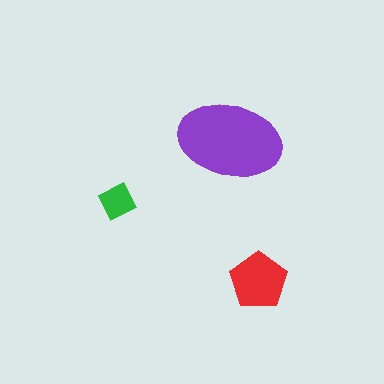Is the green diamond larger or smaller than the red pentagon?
Smaller.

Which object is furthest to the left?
The green diamond is leftmost.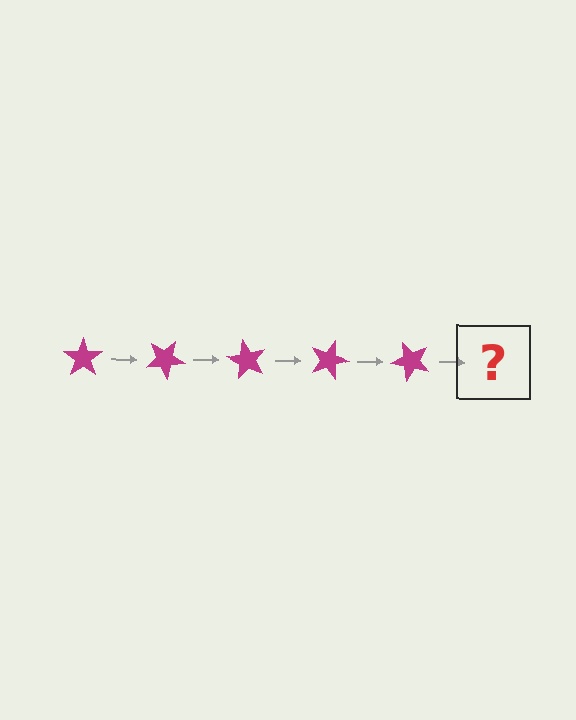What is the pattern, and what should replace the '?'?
The pattern is that the star rotates 30 degrees each step. The '?' should be a magenta star rotated 150 degrees.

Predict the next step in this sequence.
The next step is a magenta star rotated 150 degrees.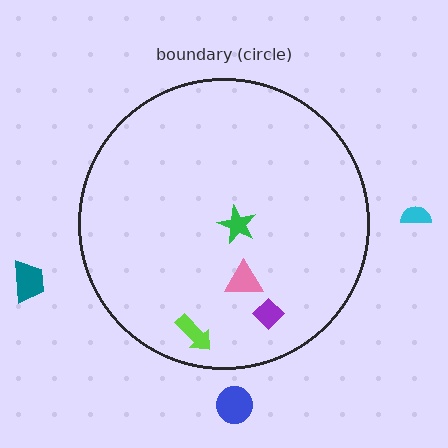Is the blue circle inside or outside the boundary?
Outside.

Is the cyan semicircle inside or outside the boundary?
Outside.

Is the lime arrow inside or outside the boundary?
Inside.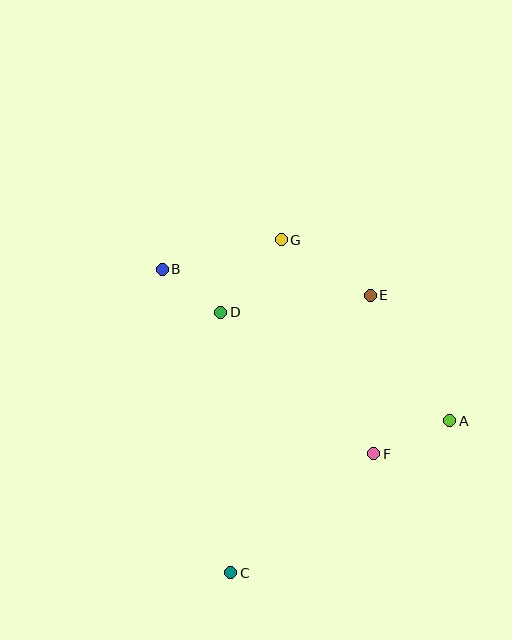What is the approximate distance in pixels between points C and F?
The distance between C and F is approximately 186 pixels.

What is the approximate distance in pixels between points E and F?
The distance between E and F is approximately 159 pixels.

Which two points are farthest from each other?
Points C and G are farthest from each other.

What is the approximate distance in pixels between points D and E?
The distance between D and E is approximately 150 pixels.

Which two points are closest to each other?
Points B and D are closest to each other.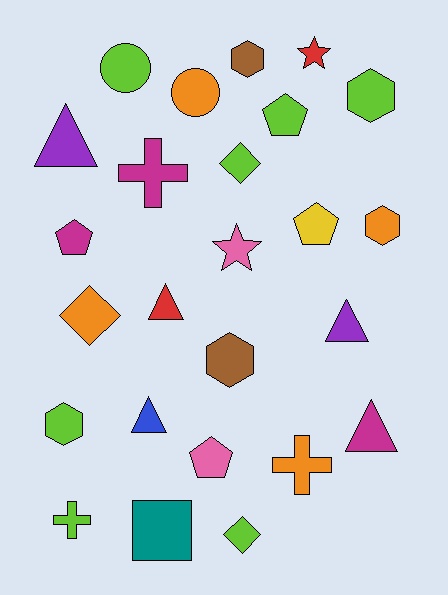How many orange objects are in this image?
There are 4 orange objects.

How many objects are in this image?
There are 25 objects.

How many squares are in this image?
There is 1 square.